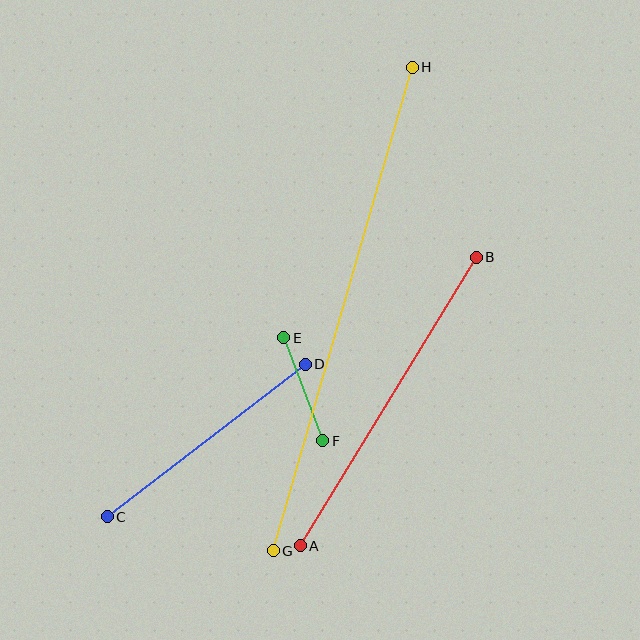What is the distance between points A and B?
The distance is approximately 338 pixels.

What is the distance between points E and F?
The distance is approximately 110 pixels.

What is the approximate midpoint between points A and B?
The midpoint is at approximately (388, 402) pixels.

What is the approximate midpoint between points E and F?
The midpoint is at approximately (303, 389) pixels.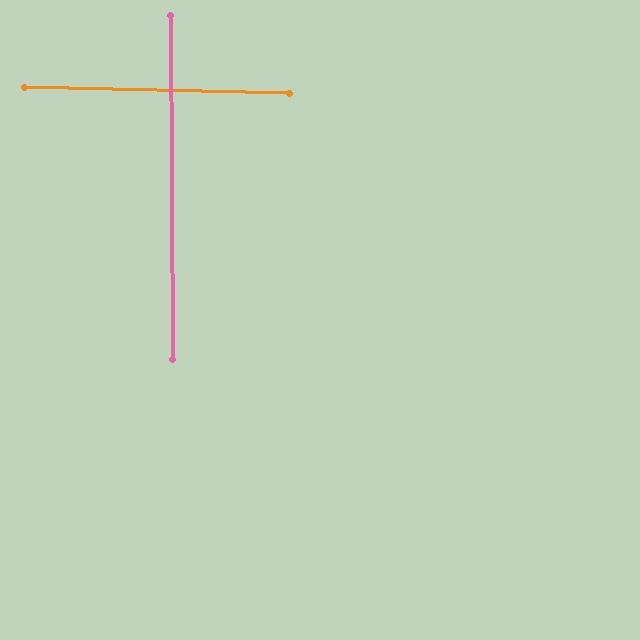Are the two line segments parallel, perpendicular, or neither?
Perpendicular — they meet at approximately 88°.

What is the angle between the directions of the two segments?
Approximately 88 degrees.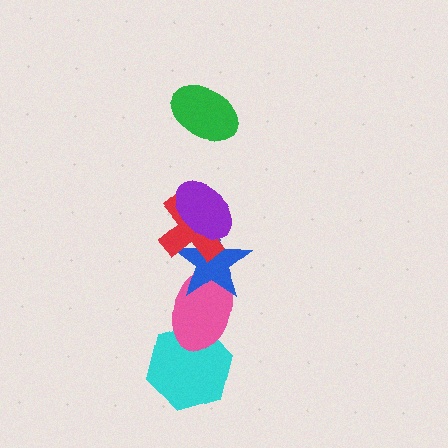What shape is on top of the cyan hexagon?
The pink ellipse is on top of the cyan hexagon.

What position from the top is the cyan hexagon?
The cyan hexagon is 6th from the top.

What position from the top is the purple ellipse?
The purple ellipse is 2nd from the top.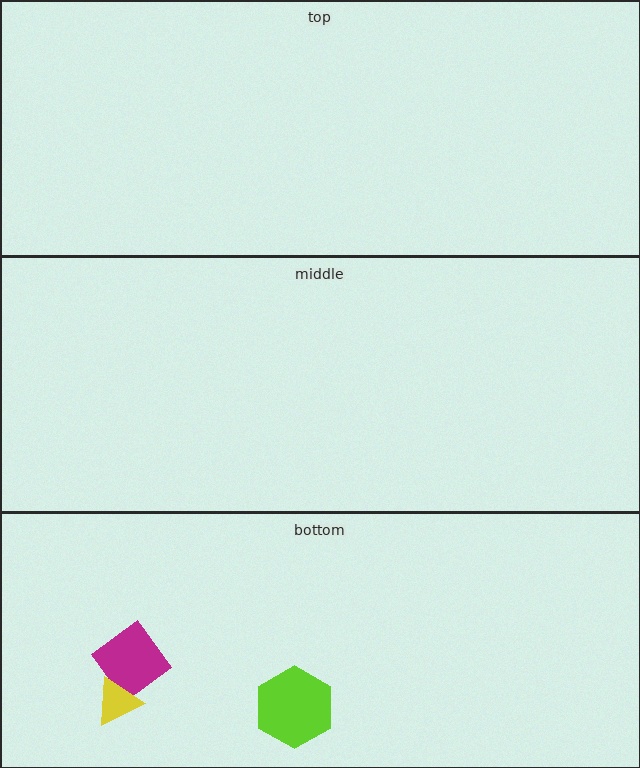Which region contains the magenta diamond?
The bottom region.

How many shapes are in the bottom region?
3.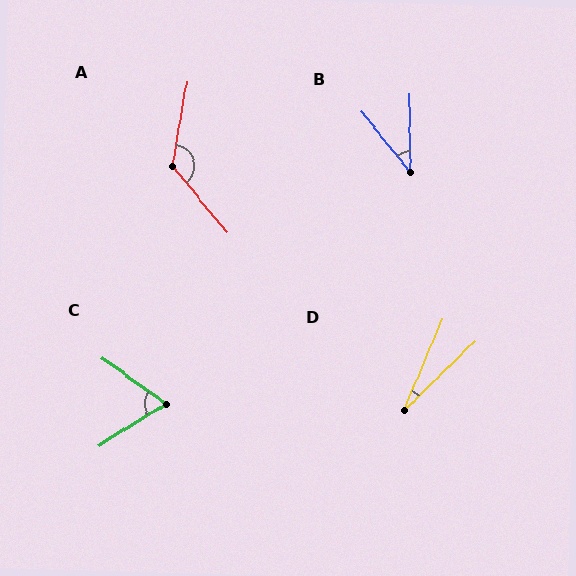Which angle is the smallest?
D, at approximately 23 degrees.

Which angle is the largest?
A, at approximately 131 degrees.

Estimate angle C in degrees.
Approximately 67 degrees.